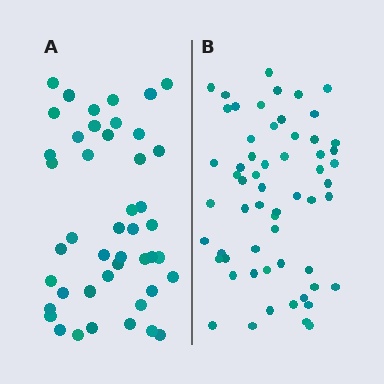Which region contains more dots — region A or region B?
Region B (the right region) has more dots.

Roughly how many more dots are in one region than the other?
Region B has approximately 15 more dots than region A.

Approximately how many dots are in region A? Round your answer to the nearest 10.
About 40 dots. (The exact count is 45, which rounds to 40.)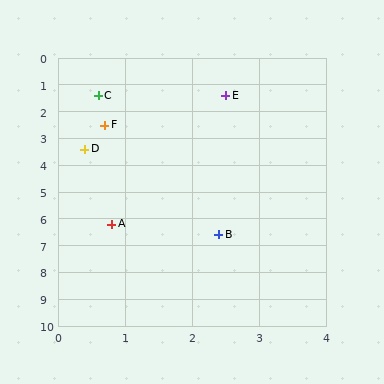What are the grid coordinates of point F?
Point F is at approximately (0.7, 2.5).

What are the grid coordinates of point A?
Point A is at approximately (0.8, 6.2).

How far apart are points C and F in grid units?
Points C and F are about 1.1 grid units apart.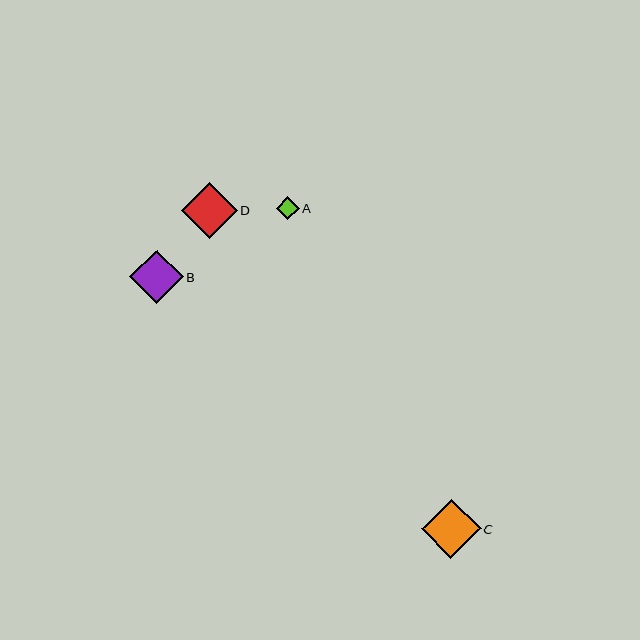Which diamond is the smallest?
Diamond A is the smallest with a size of approximately 22 pixels.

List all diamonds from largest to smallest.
From largest to smallest: C, D, B, A.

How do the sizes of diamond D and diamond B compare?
Diamond D and diamond B are approximately the same size.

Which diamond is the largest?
Diamond C is the largest with a size of approximately 59 pixels.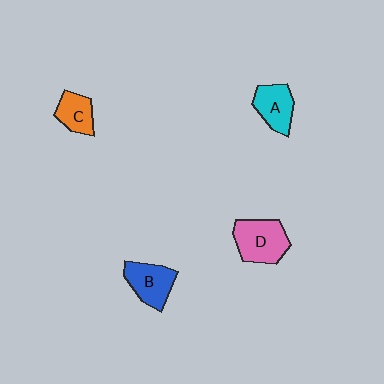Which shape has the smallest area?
Shape C (orange).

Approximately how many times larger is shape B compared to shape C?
Approximately 1.4 times.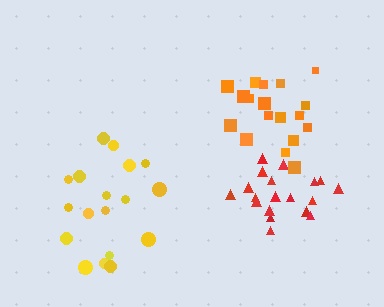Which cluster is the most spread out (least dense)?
Yellow.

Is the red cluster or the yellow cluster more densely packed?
Red.